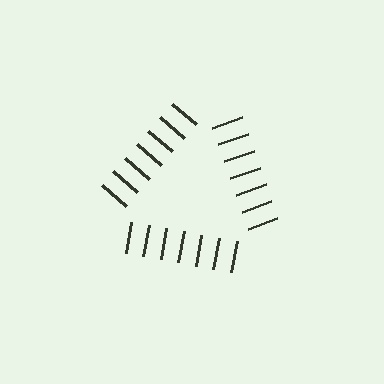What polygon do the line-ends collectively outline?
An illusory triangle — the line segments terminate on its edges but no continuous stroke is drawn.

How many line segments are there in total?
21 — 7 along each of the 3 edges.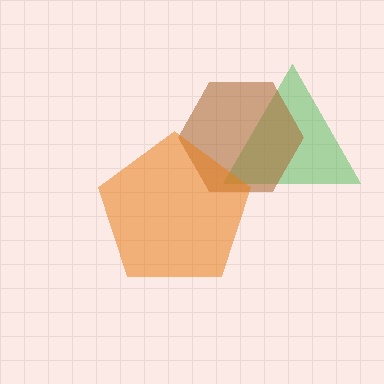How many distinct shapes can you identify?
There are 3 distinct shapes: a green triangle, a brown hexagon, an orange pentagon.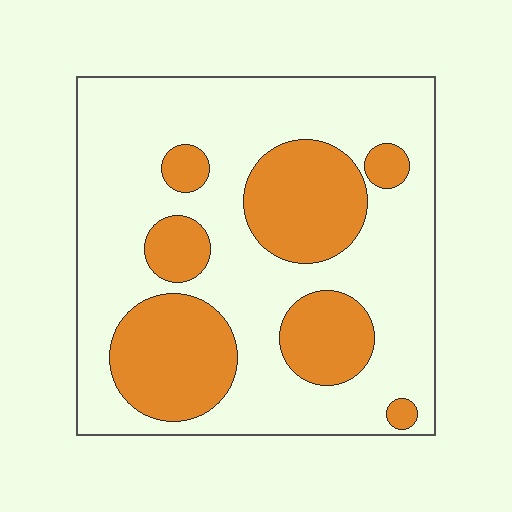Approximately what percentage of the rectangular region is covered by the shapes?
Approximately 30%.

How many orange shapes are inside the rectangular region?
7.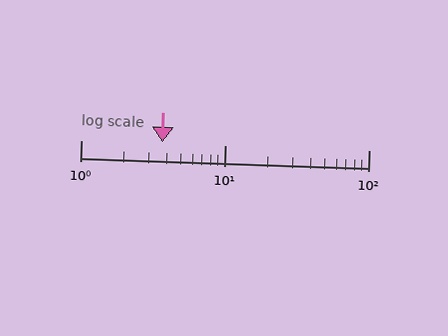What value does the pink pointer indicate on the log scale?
The pointer indicates approximately 3.7.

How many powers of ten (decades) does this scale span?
The scale spans 2 decades, from 1 to 100.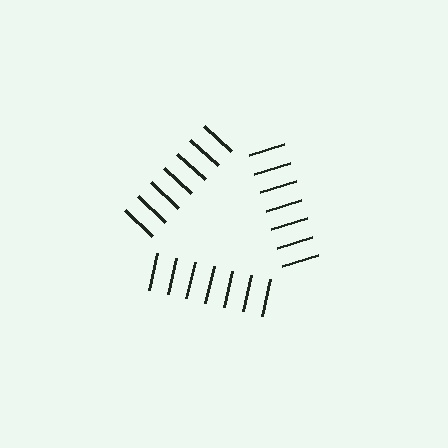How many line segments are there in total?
21 — 7 along each of the 3 edges.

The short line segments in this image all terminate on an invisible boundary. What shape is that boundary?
An illusory triangle — the line segments terminate on its edges but no continuous stroke is drawn.